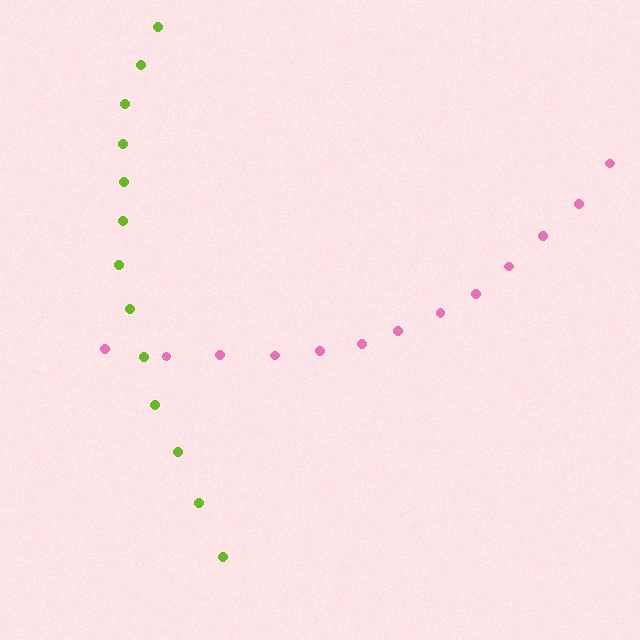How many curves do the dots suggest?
There are 2 distinct paths.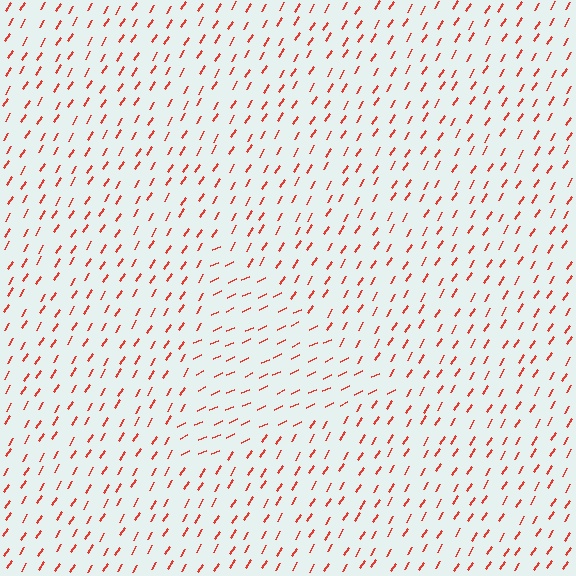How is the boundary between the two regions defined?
The boundary is defined purely by a change in line orientation (approximately 33 degrees difference). All lines are the same color and thickness.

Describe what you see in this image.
The image is filled with small red line segments. A triangle region in the image has lines oriented differently from the surrounding lines, creating a visible texture boundary.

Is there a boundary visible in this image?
Yes, there is a texture boundary formed by a change in line orientation.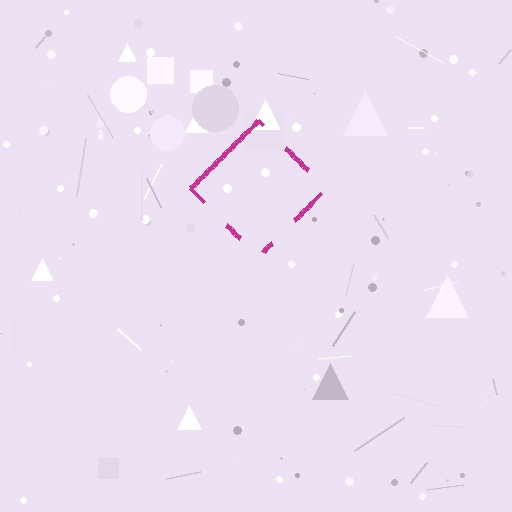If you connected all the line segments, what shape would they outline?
They would outline a diamond.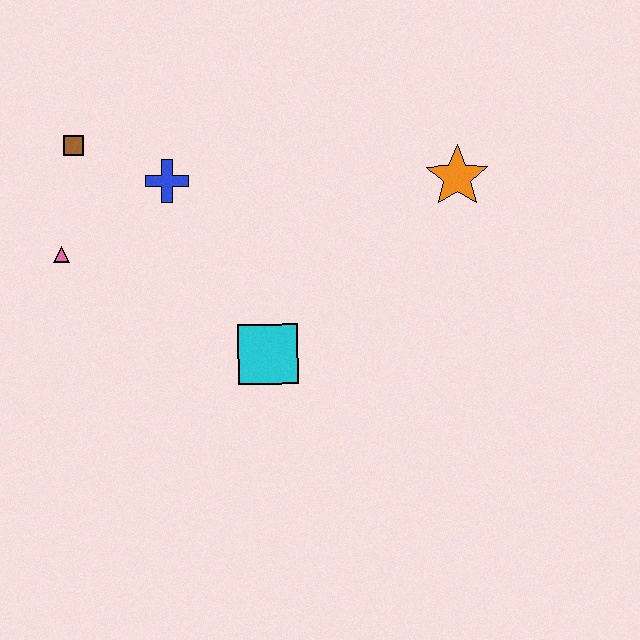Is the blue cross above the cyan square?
Yes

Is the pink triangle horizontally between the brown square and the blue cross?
No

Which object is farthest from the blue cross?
The orange star is farthest from the blue cross.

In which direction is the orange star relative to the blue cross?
The orange star is to the right of the blue cross.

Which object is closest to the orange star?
The cyan square is closest to the orange star.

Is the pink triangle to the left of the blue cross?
Yes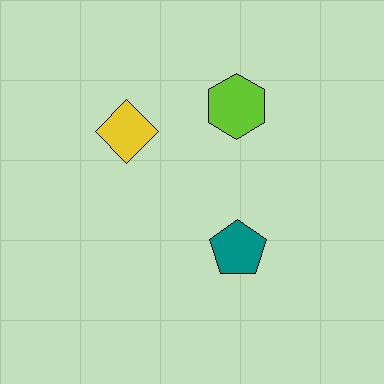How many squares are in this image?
There are no squares.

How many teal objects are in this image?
There is 1 teal object.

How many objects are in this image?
There are 3 objects.